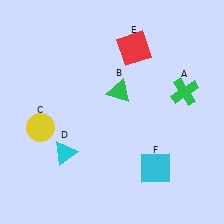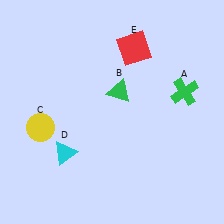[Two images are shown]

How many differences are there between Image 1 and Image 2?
There is 1 difference between the two images.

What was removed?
The cyan square (F) was removed in Image 2.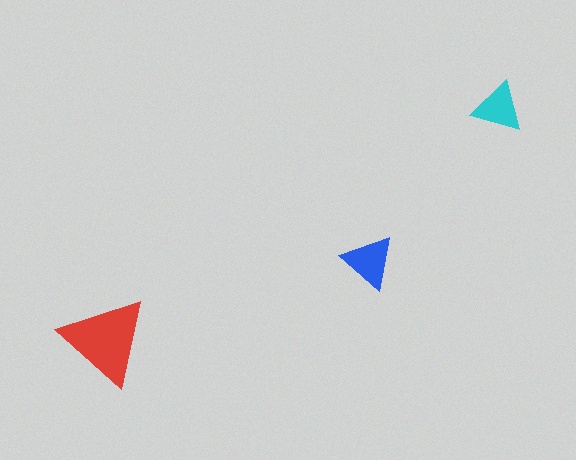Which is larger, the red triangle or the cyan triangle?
The red one.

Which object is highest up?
The cyan triangle is topmost.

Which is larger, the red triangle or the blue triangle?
The red one.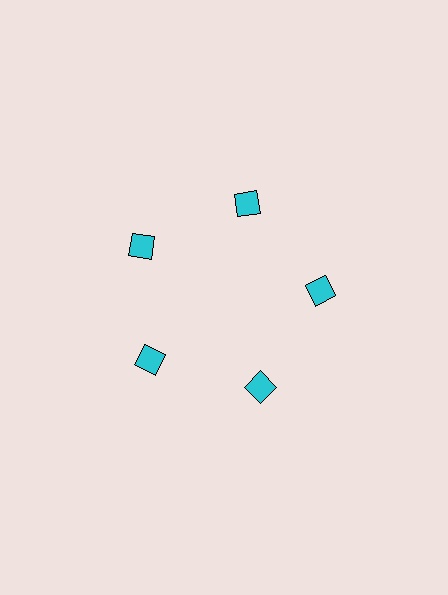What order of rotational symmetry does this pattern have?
This pattern has 5-fold rotational symmetry.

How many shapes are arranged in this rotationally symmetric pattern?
There are 5 shapes, arranged in 5 groups of 1.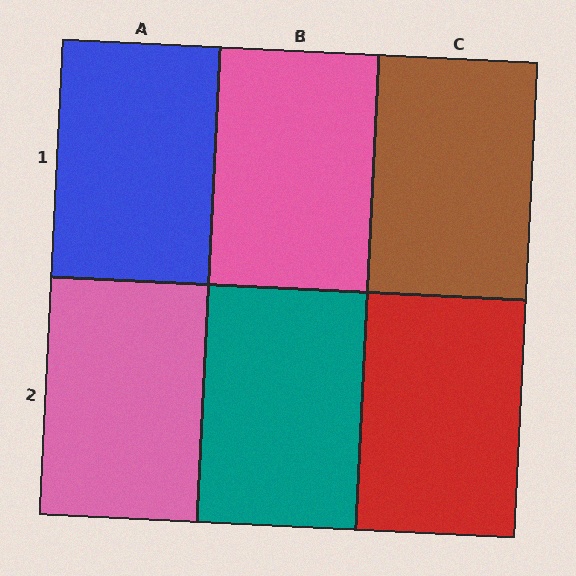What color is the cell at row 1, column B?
Pink.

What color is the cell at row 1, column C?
Brown.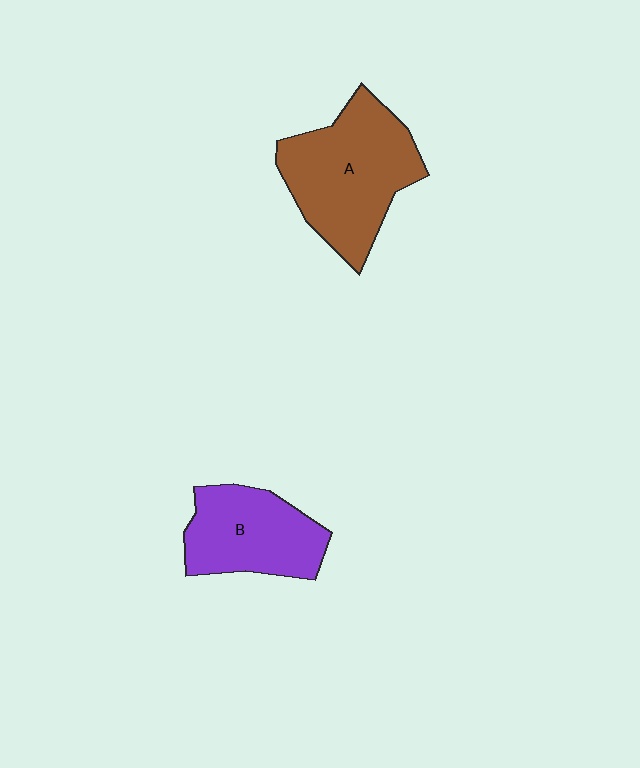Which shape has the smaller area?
Shape B (purple).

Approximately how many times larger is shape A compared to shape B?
Approximately 1.4 times.